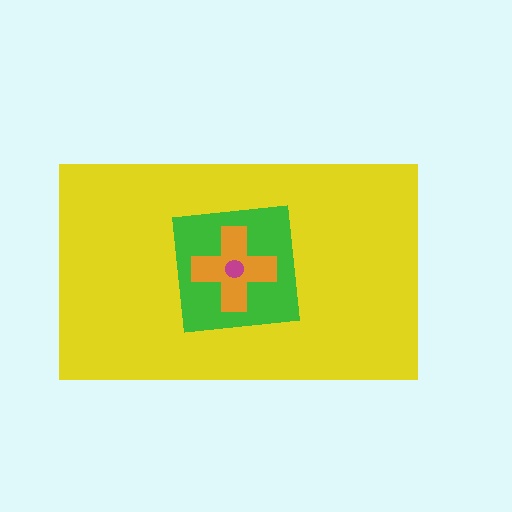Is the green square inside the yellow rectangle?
Yes.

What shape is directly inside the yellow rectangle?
The green square.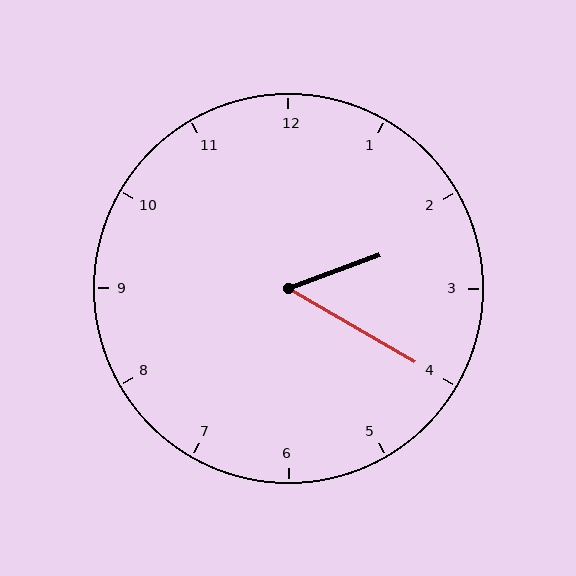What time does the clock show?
2:20.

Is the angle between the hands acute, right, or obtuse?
It is acute.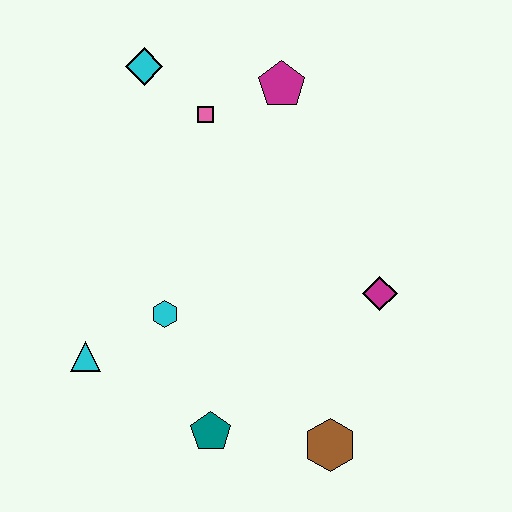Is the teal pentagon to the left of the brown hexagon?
Yes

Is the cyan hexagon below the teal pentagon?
No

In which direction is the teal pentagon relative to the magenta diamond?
The teal pentagon is to the left of the magenta diamond.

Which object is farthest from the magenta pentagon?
The brown hexagon is farthest from the magenta pentagon.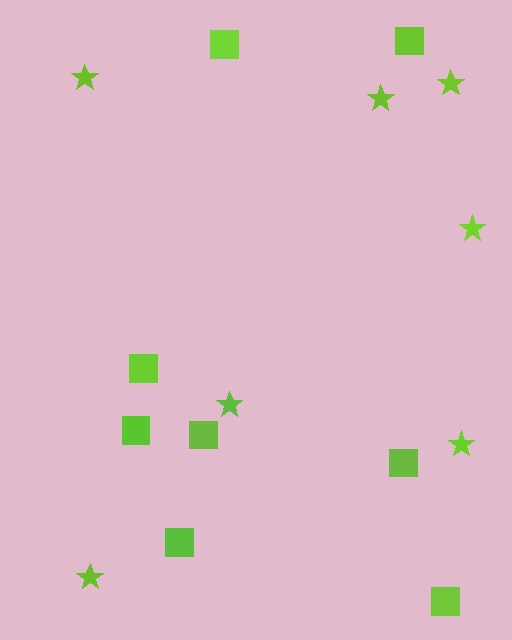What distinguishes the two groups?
There are 2 groups: one group of squares (8) and one group of stars (7).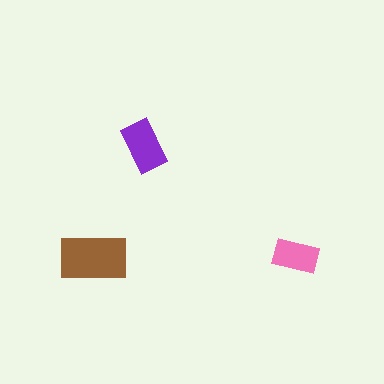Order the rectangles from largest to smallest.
the brown one, the purple one, the pink one.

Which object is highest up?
The purple rectangle is topmost.